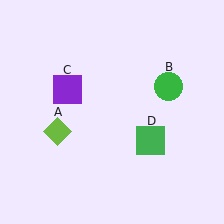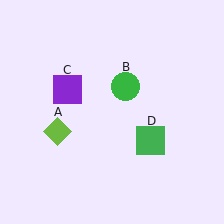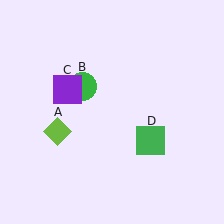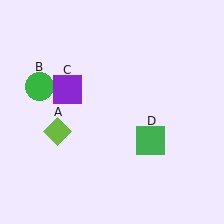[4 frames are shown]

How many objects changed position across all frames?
1 object changed position: green circle (object B).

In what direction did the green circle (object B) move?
The green circle (object B) moved left.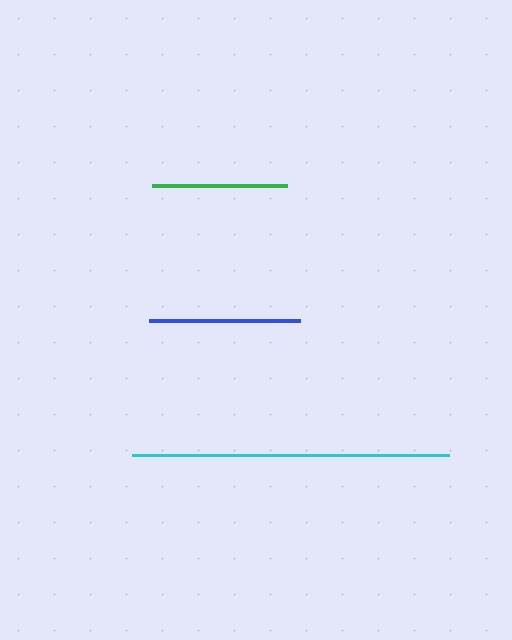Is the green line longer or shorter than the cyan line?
The cyan line is longer than the green line.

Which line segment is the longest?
The cyan line is the longest at approximately 318 pixels.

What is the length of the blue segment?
The blue segment is approximately 151 pixels long.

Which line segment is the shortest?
The green line is the shortest at approximately 135 pixels.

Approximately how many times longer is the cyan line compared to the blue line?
The cyan line is approximately 2.1 times the length of the blue line.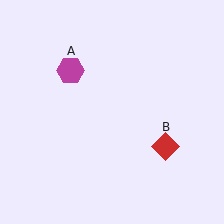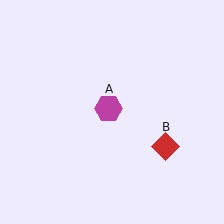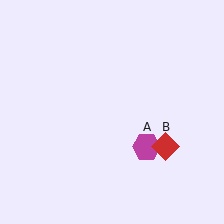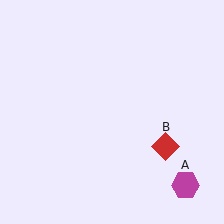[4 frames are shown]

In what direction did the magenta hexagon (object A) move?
The magenta hexagon (object A) moved down and to the right.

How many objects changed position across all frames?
1 object changed position: magenta hexagon (object A).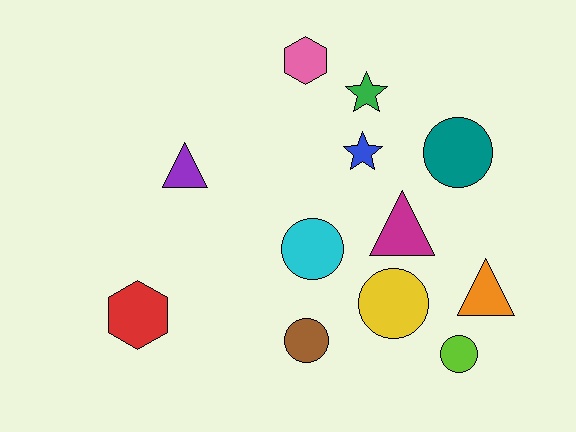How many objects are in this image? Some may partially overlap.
There are 12 objects.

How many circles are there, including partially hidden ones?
There are 5 circles.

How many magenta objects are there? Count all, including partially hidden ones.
There is 1 magenta object.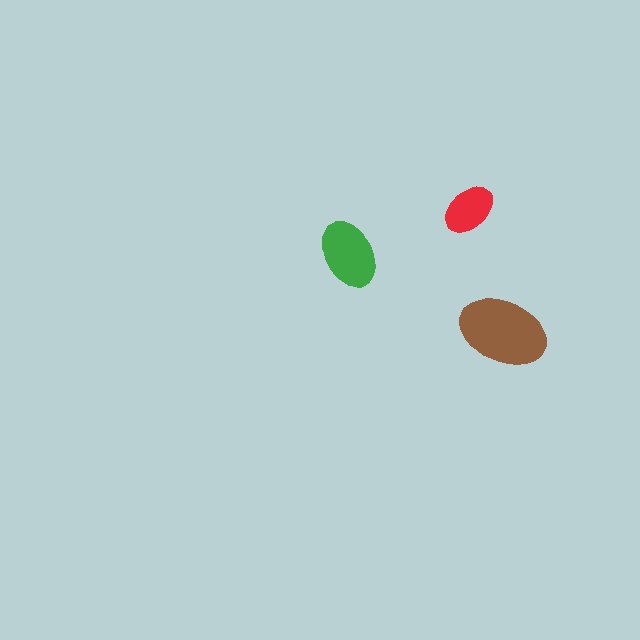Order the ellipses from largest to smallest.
the brown one, the green one, the red one.